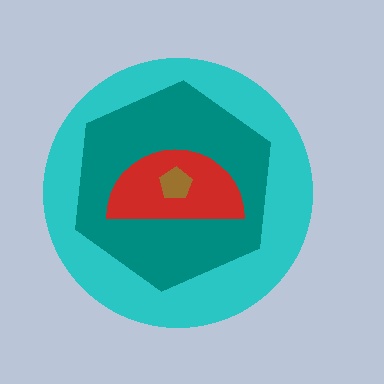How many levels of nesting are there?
4.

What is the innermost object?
The brown pentagon.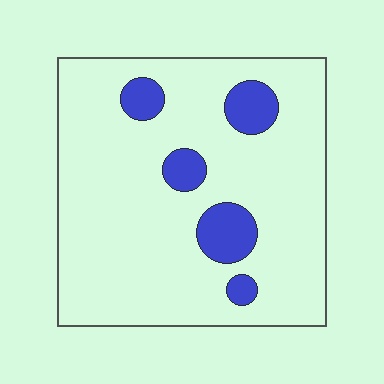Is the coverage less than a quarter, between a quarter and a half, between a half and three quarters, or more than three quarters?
Less than a quarter.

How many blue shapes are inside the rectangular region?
5.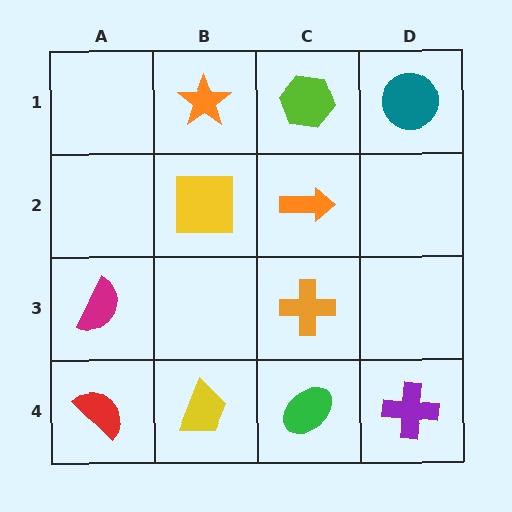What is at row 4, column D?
A purple cross.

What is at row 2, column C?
An orange arrow.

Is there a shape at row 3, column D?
No, that cell is empty.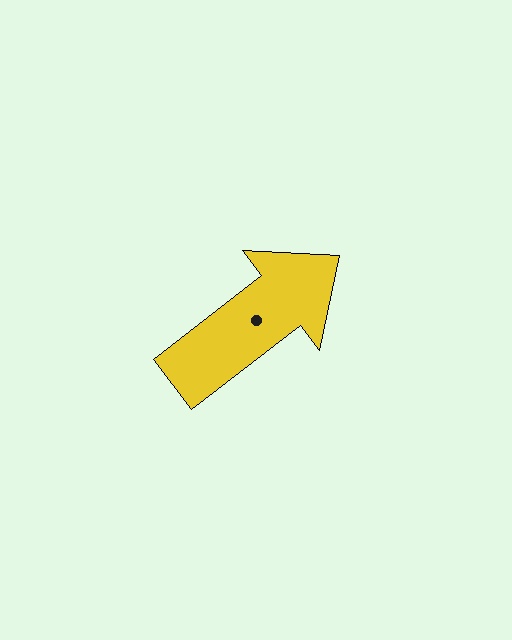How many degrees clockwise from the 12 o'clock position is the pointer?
Approximately 53 degrees.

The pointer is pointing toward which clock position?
Roughly 2 o'clock.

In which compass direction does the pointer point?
Northeast.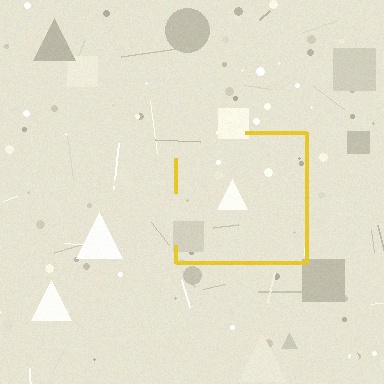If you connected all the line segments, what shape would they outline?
They would outline a square.